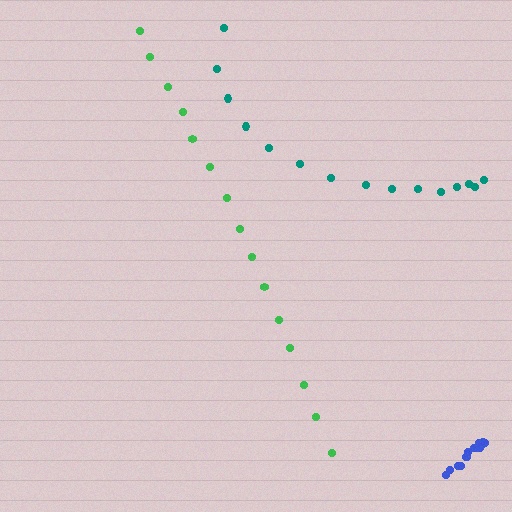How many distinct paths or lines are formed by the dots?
There are 3 distinct paths.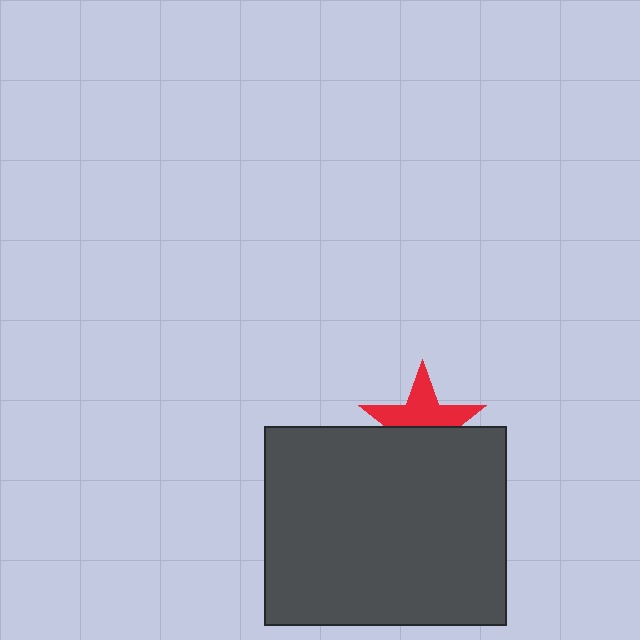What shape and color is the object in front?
The object in front is a dark gray rectangle.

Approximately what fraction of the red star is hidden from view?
Roughly 48% of the red star is hidden behind the dark gray rectangle.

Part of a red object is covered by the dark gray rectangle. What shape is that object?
It is a star.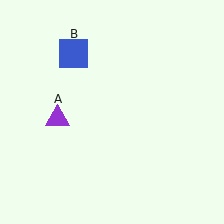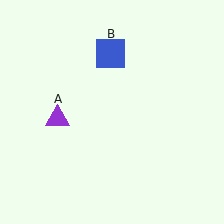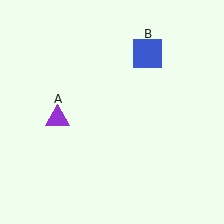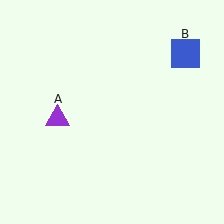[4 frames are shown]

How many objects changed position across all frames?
1 object changed position: blue square (object B).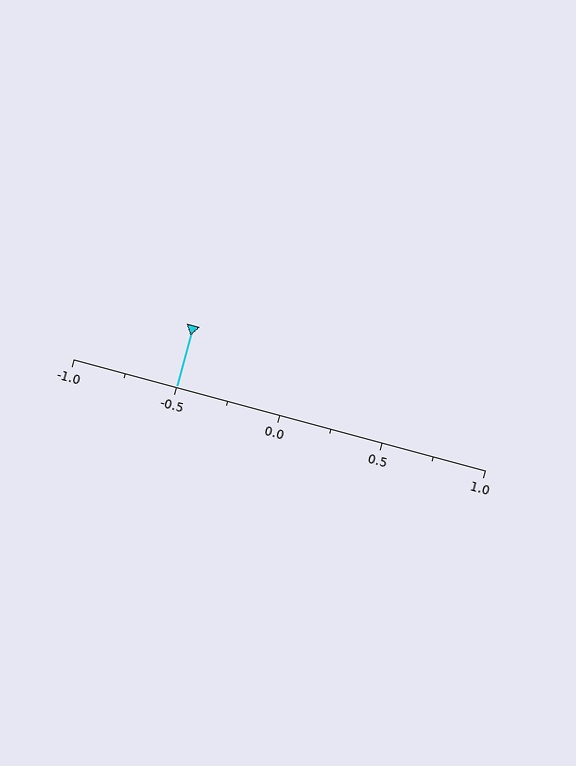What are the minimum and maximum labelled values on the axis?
The axis runs from -1.0 to 1.0.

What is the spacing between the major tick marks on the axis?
The major ticks are spaced 0.5 apart.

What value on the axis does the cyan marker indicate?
The marker indicates approximately -0.5.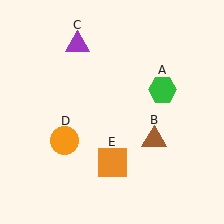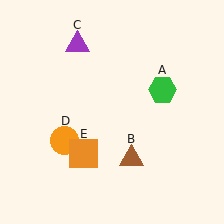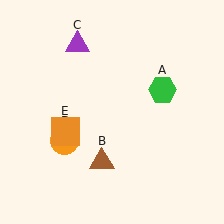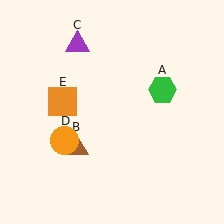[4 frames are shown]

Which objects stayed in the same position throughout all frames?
Green hexagon (object A) and purple triangle (object C) and orange circle (object D) remained stationary.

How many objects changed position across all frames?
2 objects changed position: brown triangle (object B), orange square (object E).